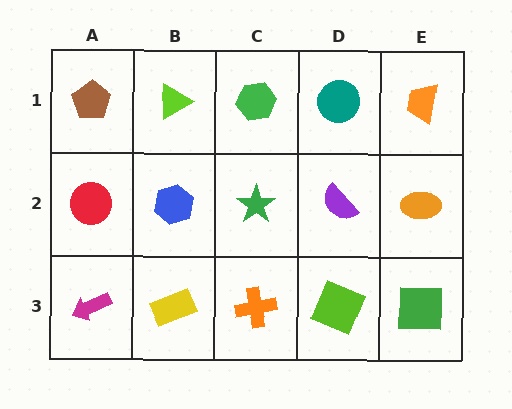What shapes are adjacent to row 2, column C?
A green hexagon (row 1, column C), an orange cross (row 3, column C), a blue hexagon (row 2, column B), a purple semicircle (row 2, column D).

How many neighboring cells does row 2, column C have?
4.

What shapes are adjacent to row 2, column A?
A brown pentagon (row 1, column A), a magenta arrow (row 3, column A), a blue hexagon (row 2, column B).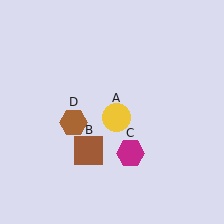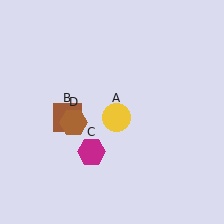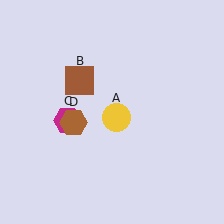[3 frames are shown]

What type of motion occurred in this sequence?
The brown square (object B), magenta hexagon (object C) rotated clockwise around the center of the scene.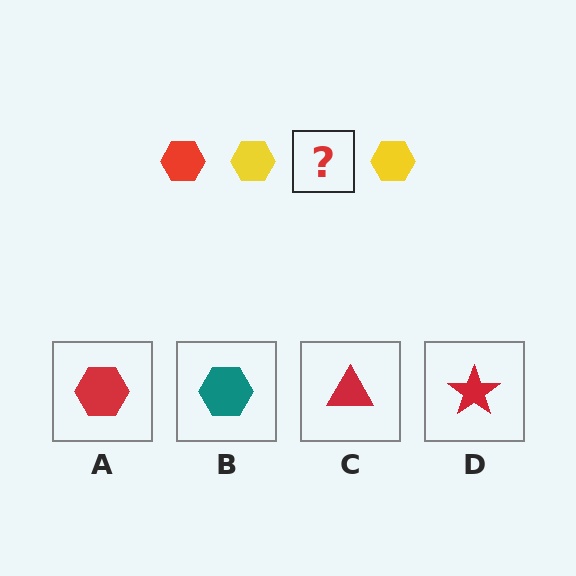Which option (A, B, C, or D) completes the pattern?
A.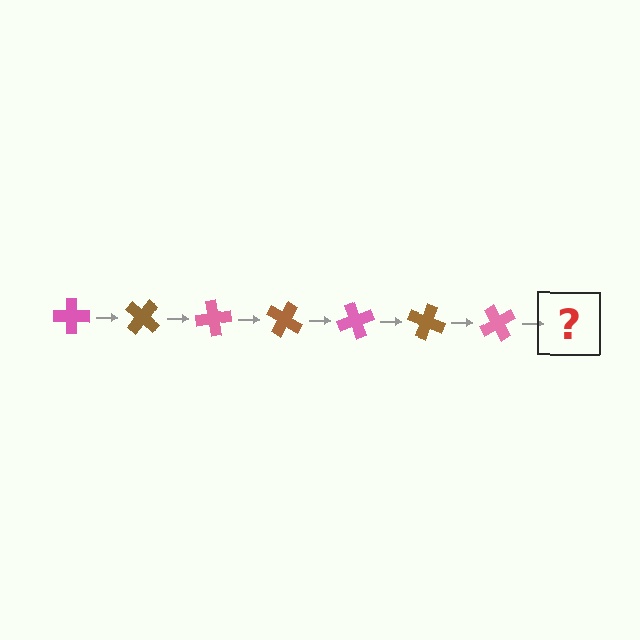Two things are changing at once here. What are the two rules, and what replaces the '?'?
The two rules are that it rotates 40 degrees each step and the color cycles through pink and brown. The '?' should be a brown cross, rotated 280 degrees from the start.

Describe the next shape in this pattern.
It should be a brown cross, rotated 280 degrees from the start.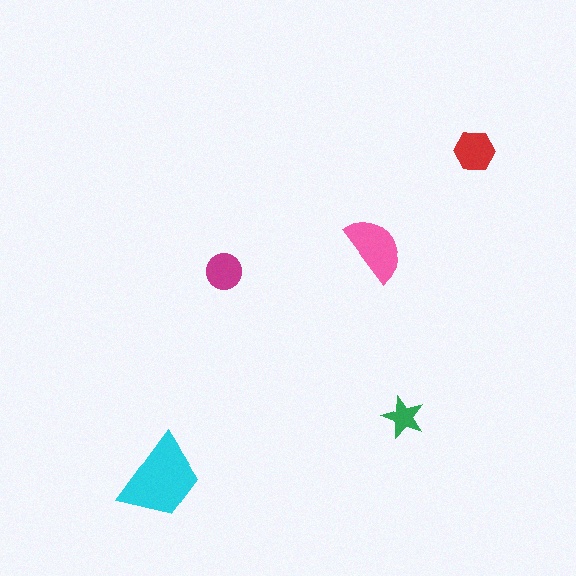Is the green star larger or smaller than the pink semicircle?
Smaller.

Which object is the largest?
The cyan trapezoid.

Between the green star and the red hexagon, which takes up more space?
The red hexagon.